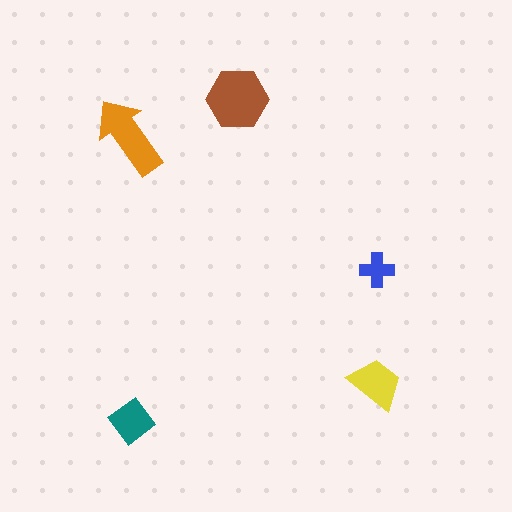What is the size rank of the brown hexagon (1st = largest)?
1st.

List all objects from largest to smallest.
The brown hexagon, the orange arrow, the yellow trapezoid, the teal diamond, the blue cross.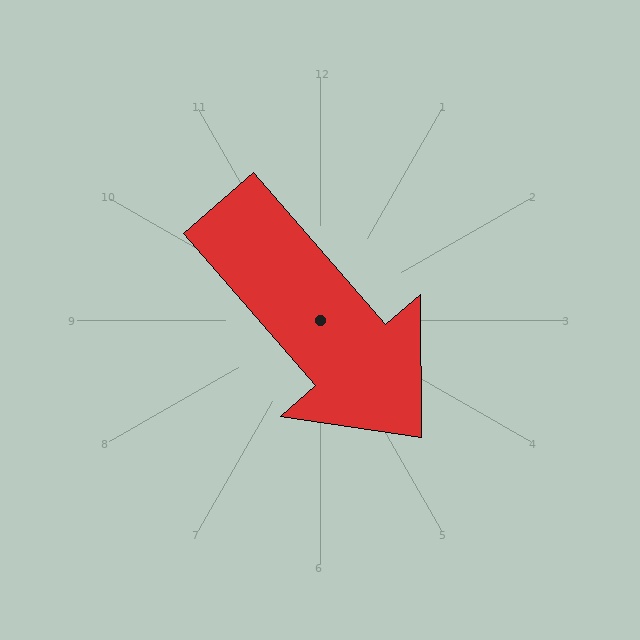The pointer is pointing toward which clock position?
Roughly 5 o'clock.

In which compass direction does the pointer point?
Southeast.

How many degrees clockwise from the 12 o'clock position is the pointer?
Approximately 139 degrees.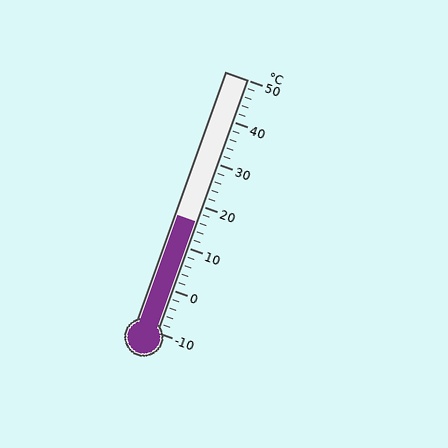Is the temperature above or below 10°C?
The temperature is above 10°C.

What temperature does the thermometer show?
The thermometer shows approximately 16°C.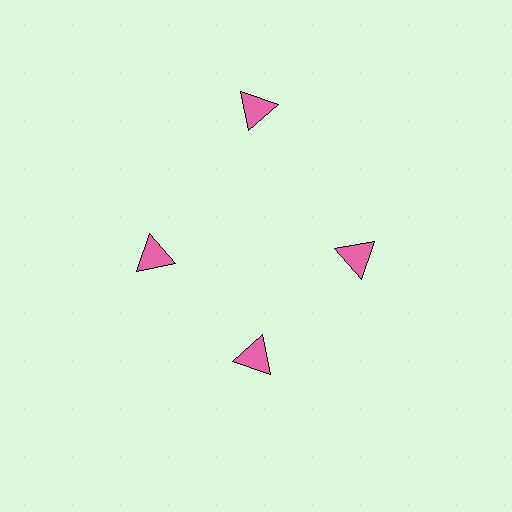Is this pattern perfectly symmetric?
No. The 4 pink triangles are arranged in a ring, but one element near the 12 o'clock position is pushed outward from the center, breaking the 4-fold rotational symmetry.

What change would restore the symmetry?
The symmetry would be restored by moving it inward, back onto the ring so that all 4 triangles sit at equal angles and equal distance from the center.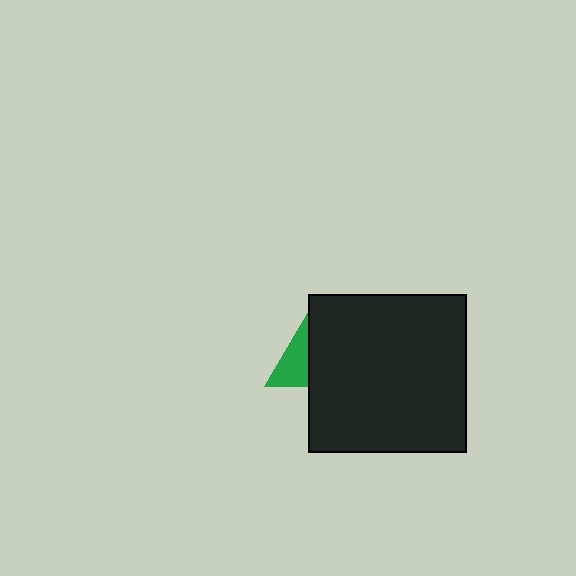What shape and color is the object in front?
The object in front is a black square.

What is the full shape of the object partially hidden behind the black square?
The partially hidden object is a green triangle.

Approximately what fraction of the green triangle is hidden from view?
Roughly 56% of the green triangle is hidden behind the black square.